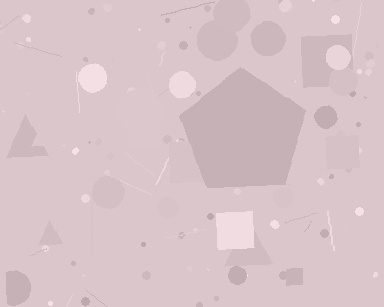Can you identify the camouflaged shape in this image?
The camouflaged shape is a pentagon.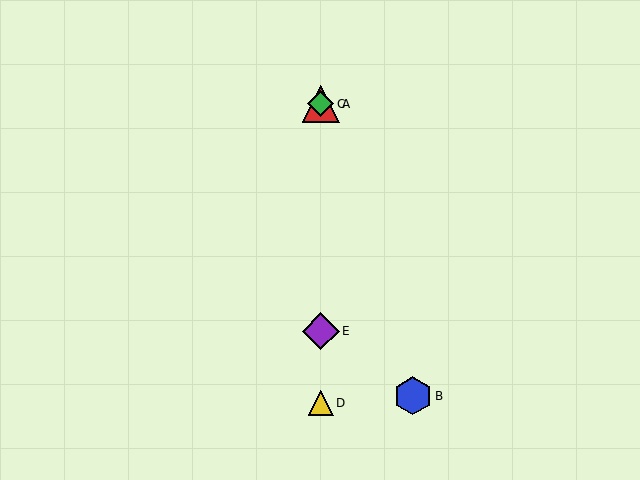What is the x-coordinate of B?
Object B is at x≈413.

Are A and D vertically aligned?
Yes, both are at x≈321.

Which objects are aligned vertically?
Objects A, C, D, E are aligned vertically.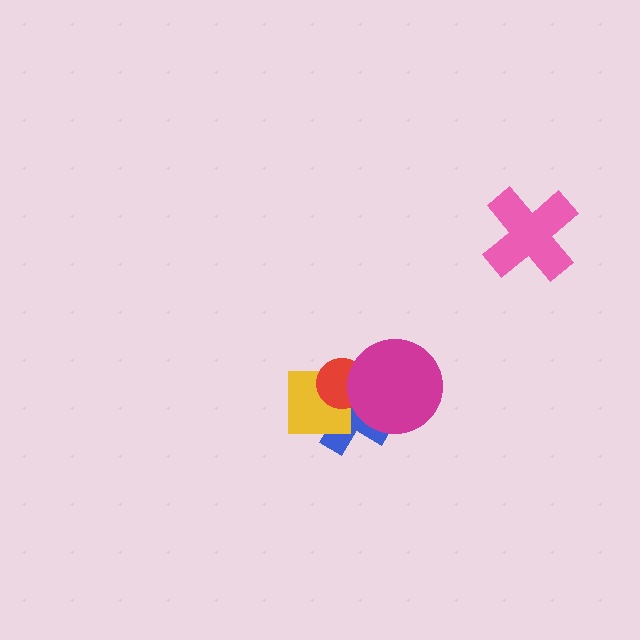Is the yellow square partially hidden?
Yes, it is partially covered by another shape.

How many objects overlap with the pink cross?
0 objects overlap with the pink cross.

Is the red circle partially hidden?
Yes, it is partially covered by another shape.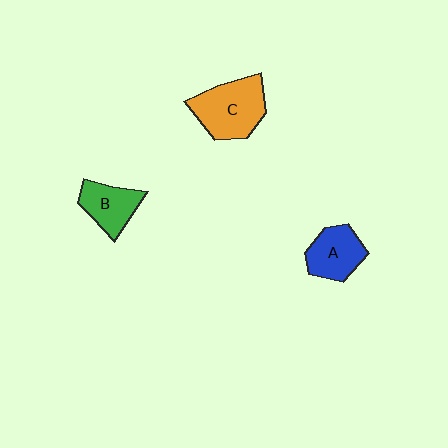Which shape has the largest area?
Shape C (orange).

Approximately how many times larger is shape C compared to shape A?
Approximately 1.4 times.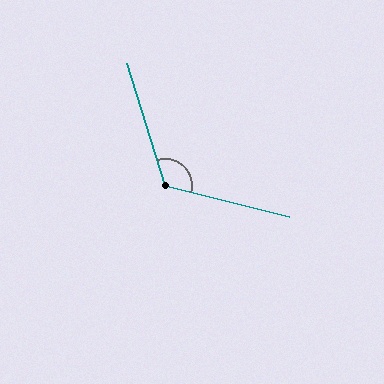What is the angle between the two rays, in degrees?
Approximately 121 degrees.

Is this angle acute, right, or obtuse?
It is obtuse.